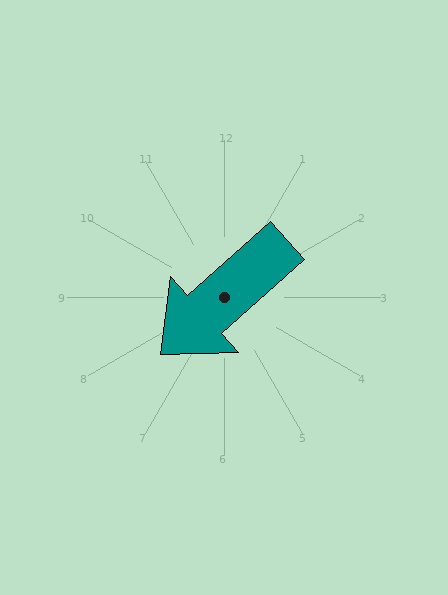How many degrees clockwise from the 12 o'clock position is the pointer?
Approximately 228 degrees.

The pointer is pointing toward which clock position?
Roughly 8 o'clock.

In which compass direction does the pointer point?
Southwest.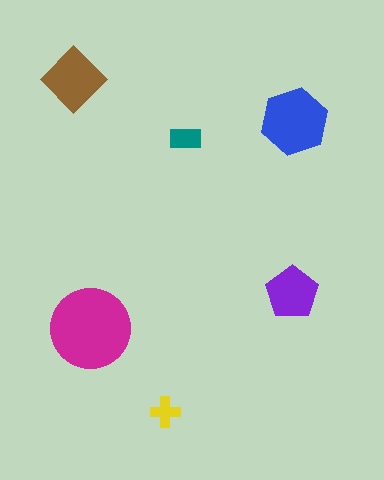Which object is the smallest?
The yellow cross.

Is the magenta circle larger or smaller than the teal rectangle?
Larger.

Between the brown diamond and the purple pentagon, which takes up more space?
The brown diamond.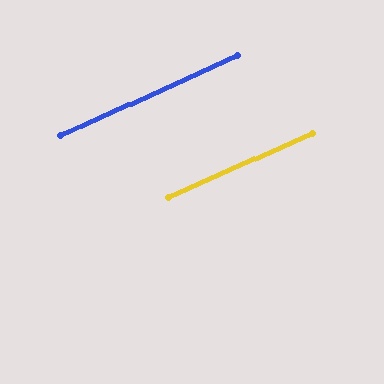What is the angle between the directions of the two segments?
Approximately 0 degrees.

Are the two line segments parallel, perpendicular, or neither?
Parallel — their directions differ by only 0.3°.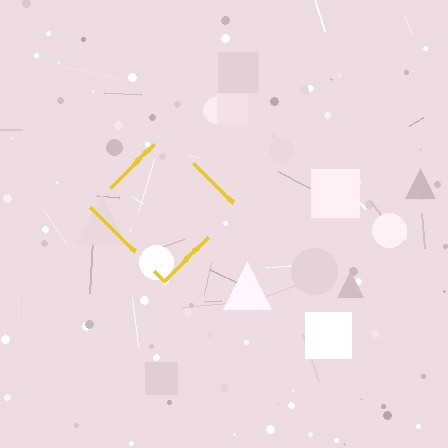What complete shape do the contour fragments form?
The contour fragments form a diamond.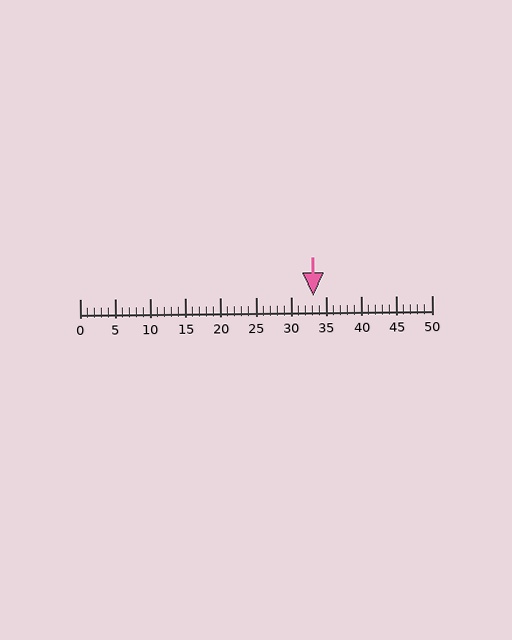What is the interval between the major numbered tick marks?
The major tick marks are spaced 5 units apart.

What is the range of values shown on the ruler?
The ruler shows values from 0 to 50.